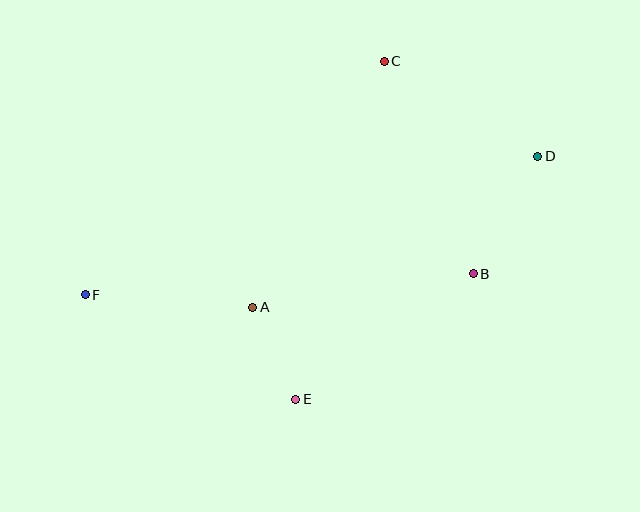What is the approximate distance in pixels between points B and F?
The distance between B and F is approximately 388 pixels.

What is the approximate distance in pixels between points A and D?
The distance between A and D is approximately 322 pixels.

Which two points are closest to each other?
Points A and E are closest to each other.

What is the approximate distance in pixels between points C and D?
The distance between C and D is approximately 181 pixels.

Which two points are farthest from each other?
Points D and F are farthest from each other.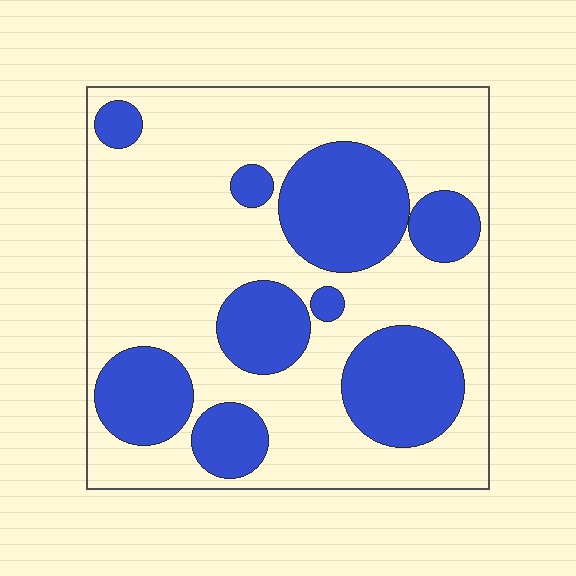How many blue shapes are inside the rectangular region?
9.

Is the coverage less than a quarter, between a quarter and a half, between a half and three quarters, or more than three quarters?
Between a quarter and a half.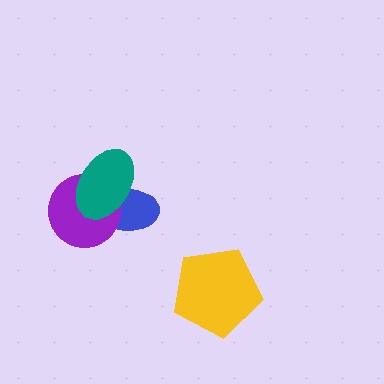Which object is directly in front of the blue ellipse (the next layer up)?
The purple circle is directly in front of the blue ellipse.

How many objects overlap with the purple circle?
2 objects overlap with the purple circle.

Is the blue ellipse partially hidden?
Yes, it is partially covered by another shape.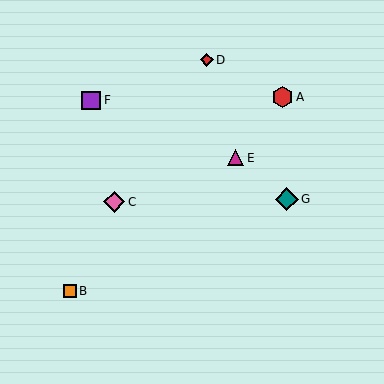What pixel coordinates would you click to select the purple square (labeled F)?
Click at (91, 100) to select the purple square F.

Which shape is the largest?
The teal diamond (labeled G) is the largest.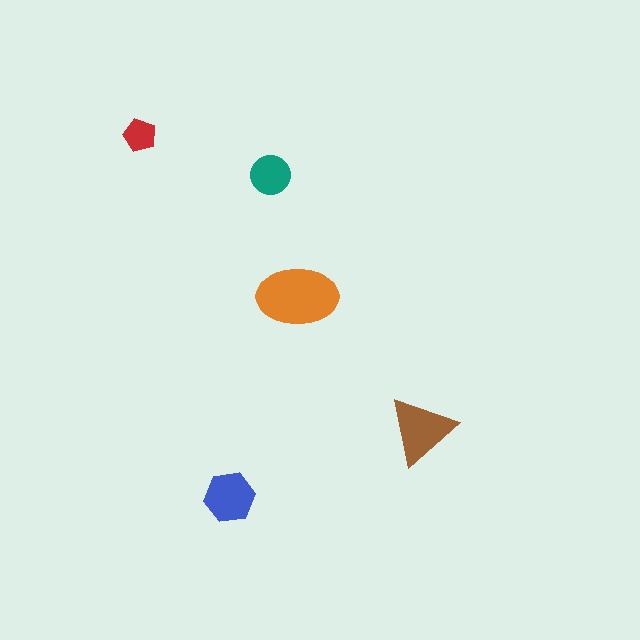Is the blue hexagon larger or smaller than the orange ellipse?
Smaller.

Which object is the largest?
The orange ellipse.